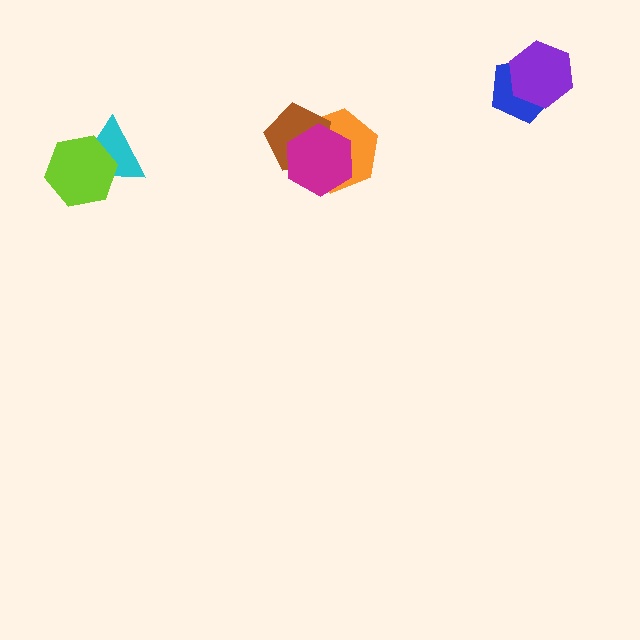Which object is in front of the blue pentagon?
The purple hexagon is in front of the blue pentagon.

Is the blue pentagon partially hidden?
Yes, it is partially covered by another shape.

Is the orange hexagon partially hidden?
Yes, it is partially covered by another shape.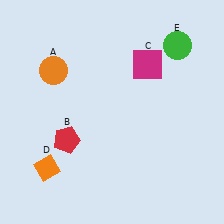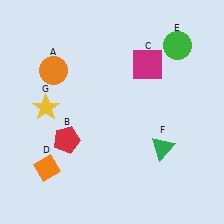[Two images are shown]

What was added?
A green triangle (F), a yellow star (G) were added in Image 2.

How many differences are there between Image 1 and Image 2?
There are 2 differences between the two images.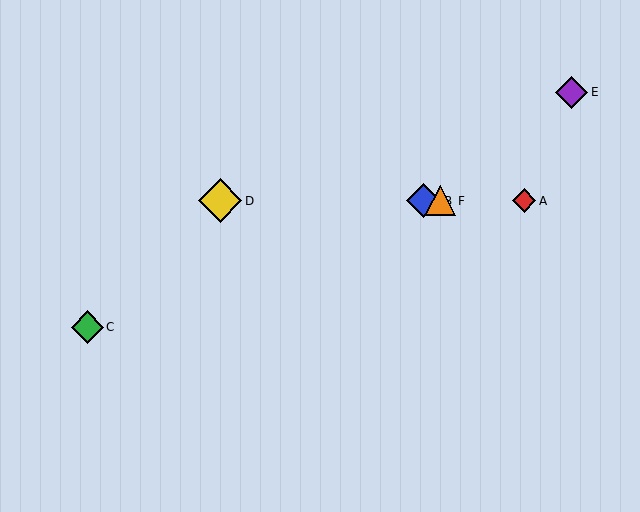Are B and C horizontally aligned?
No, B is at y≈201 and C is at y≈327.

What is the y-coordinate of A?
Object A is at y≈201.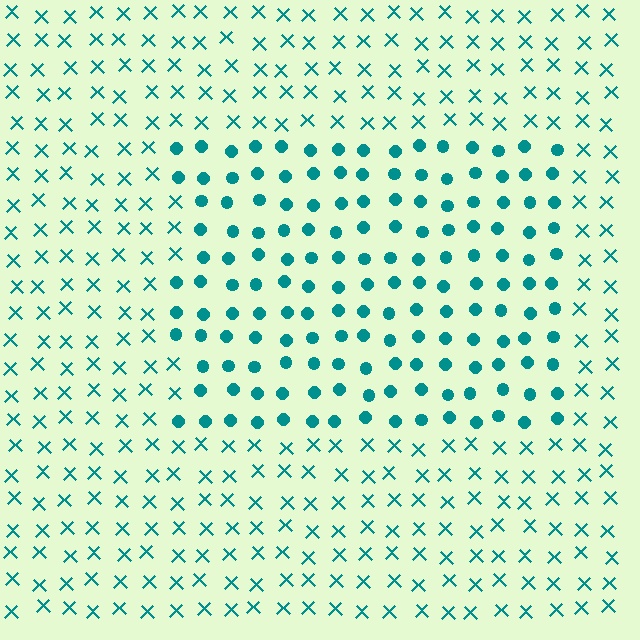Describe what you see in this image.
The image is filled with small teal elements arranged in a uniform grid. A rectangle-shaped region contains circles, while the surrounding area contains X marks. The boundary is defined purely by the change in element shape.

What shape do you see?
I see a rectangle.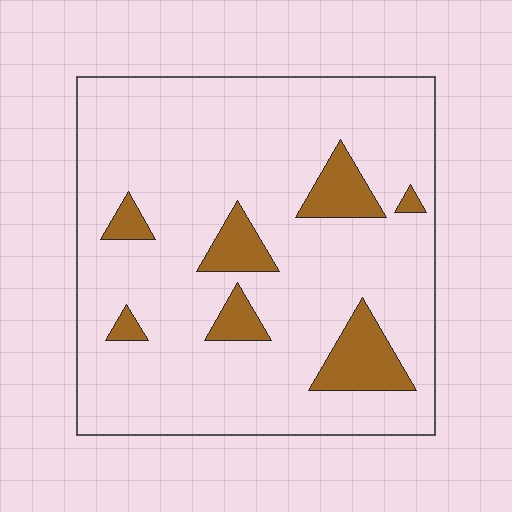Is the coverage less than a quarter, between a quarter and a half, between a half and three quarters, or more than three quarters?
Less than a quarter.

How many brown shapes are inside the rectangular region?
7.